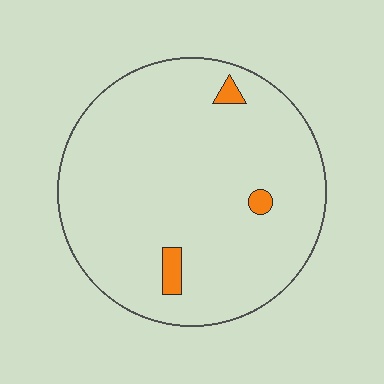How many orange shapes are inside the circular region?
3.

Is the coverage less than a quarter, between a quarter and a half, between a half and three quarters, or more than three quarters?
Less than a quarter.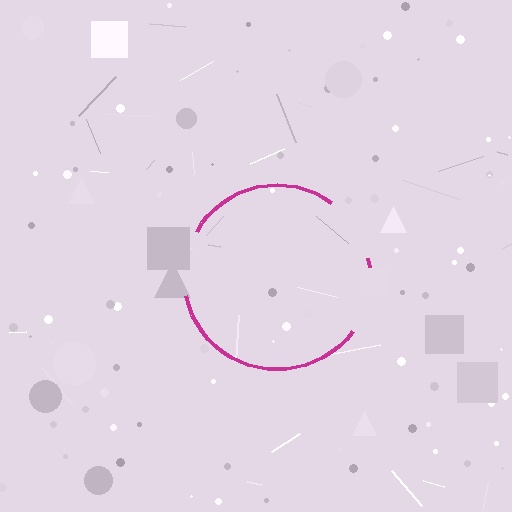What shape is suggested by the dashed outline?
The dashed outline suggests a circle.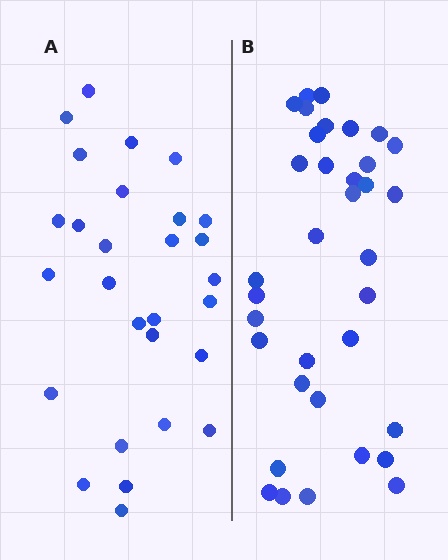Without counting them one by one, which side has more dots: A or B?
Region B (the right region) has more dots.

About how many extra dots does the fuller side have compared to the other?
Region B has roughly 8 or so more dots than region A.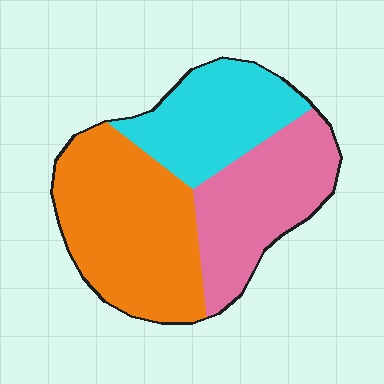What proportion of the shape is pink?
Pink takes up between a sixth and a third of the shape.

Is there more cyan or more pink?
Pink.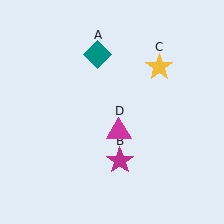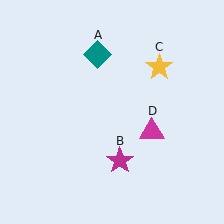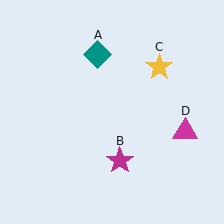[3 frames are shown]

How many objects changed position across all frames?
1 object changed position: magenta triangle (object D).